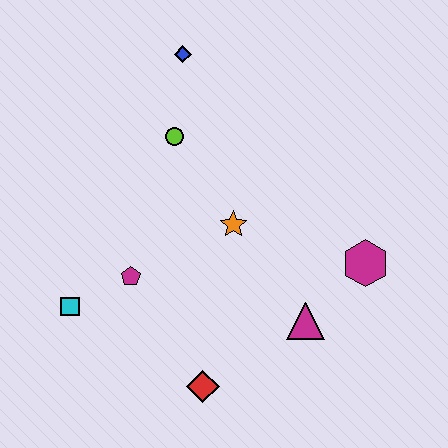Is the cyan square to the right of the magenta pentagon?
No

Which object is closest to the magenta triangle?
The magenta hexagon is closest to the magenta triangle.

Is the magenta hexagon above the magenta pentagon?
Yes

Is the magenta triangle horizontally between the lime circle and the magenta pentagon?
No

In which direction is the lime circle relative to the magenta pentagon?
The lime circle is above the magenta pentagon.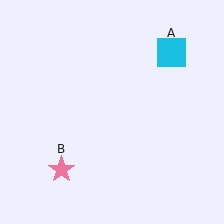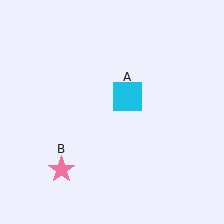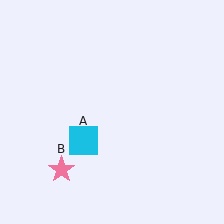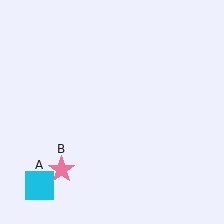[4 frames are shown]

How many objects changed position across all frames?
1 object changed position: cyan square (object A).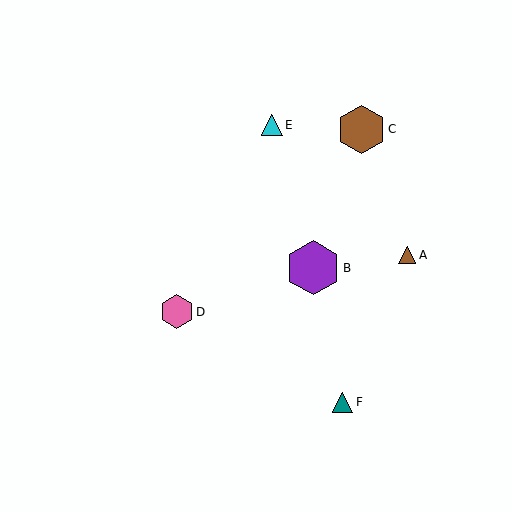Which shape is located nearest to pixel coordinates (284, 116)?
The cyan triangle (labeled E) at (272, 125) is nearest to that location.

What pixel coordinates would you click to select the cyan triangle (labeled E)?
Click at (272, 125) to select the cyan triangle E.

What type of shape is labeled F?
Shape F is a teal triangle.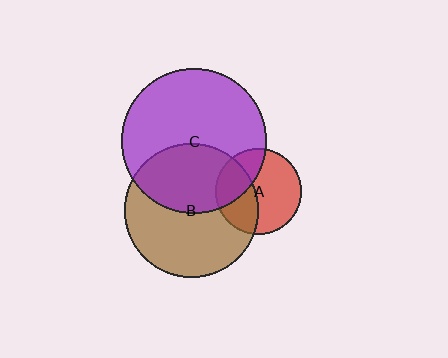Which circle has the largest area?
Circle C (purple).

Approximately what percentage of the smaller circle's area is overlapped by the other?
Approximately 40%.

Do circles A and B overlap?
Yes.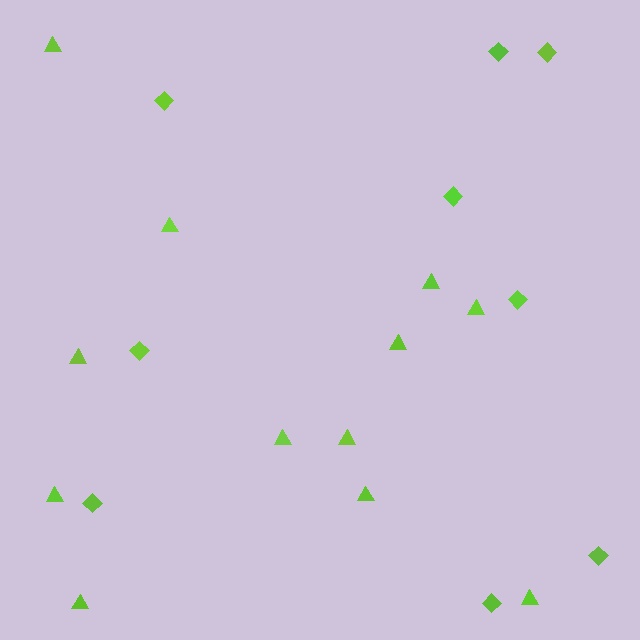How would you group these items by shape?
There are 2 groups: one group of triangles (12) and one group of diamonds (9).